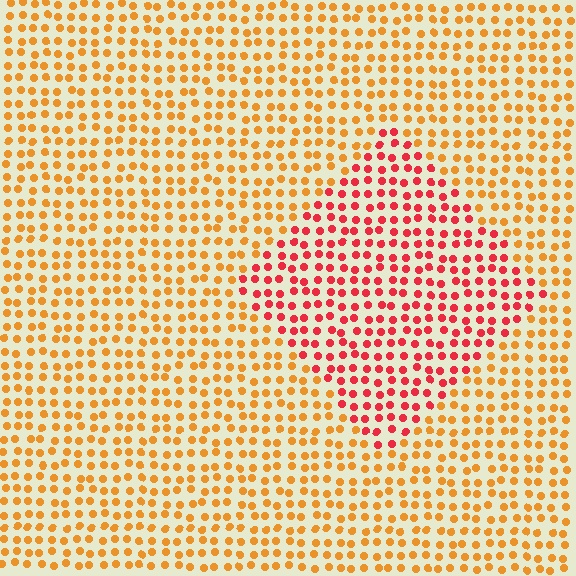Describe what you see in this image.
The image is filled with small orange elements in a uniform arrangement. A diamond-shaped region is visible where the elements are tinted to a slightly different hue, forming a subtle color boundary.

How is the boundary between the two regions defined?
The boundary is defined purely by a slight shift in hue (about 39 degrees). Spacing, size, and orientation are identical on both sides.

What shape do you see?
I see a diamond.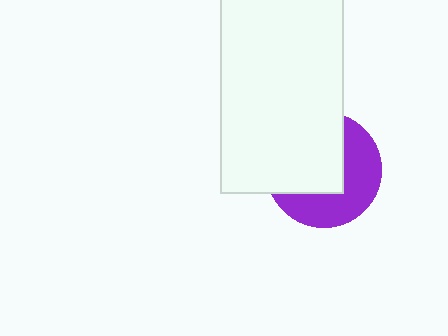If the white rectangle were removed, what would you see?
You would see the complete purple circle.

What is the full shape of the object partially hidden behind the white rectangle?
The partially hidden object is a purple circle.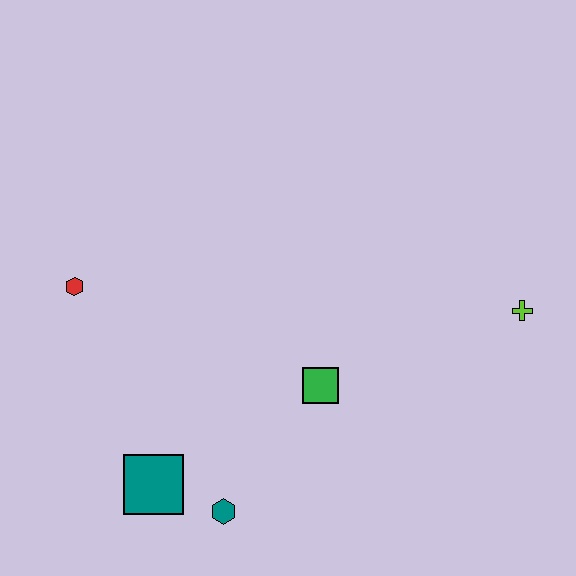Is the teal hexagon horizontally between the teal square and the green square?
Yes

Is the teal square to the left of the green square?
Yes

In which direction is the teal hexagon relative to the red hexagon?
The teal hexagon is below the red hexagon.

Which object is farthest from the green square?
The red hexagon is farthest from the green square.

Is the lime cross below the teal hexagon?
No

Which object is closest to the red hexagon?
The teal square is closest to the red hexagon.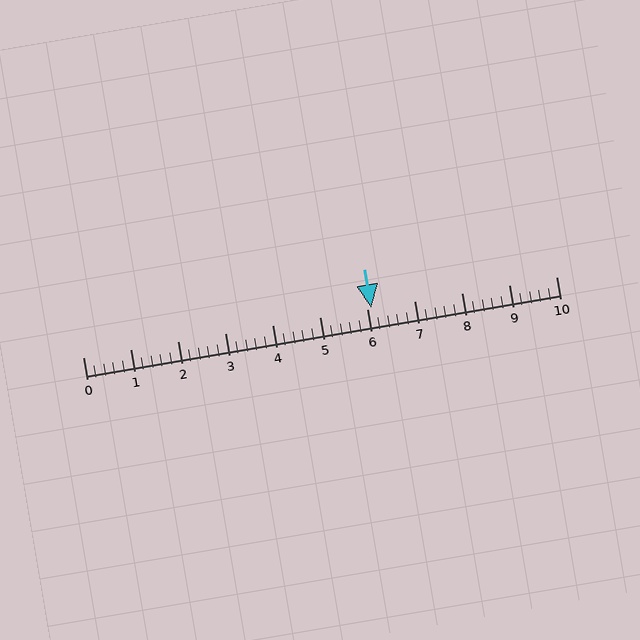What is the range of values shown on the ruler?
The ruler shows values from 0 to 10.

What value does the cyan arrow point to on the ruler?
The cyan arrow points to approximately 6.1.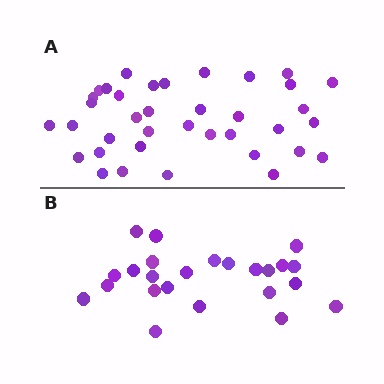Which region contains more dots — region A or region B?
Region A (the top region) has more dots.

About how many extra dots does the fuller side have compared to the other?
Region A has approximately 15 more dots than region B.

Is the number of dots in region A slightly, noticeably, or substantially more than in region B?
Region A has substantially more. The ratio is roughly 1.5 to 1.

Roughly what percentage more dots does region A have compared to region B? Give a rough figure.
About 55% more.